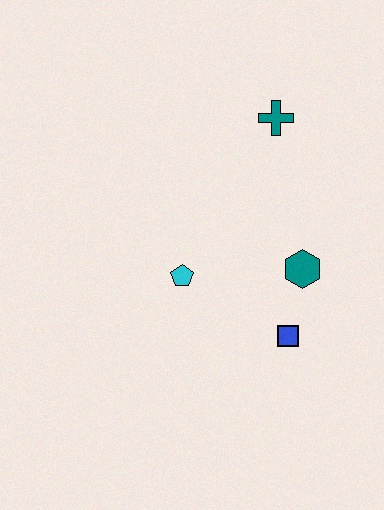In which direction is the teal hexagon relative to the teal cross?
The teal hexagon is below the teal cross.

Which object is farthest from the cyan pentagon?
The teal cross is farthest from the cyan pentagon.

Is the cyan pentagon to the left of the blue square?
Yes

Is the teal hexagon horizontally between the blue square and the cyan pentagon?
No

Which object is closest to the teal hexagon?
The blue square is closest to the teal hexagon.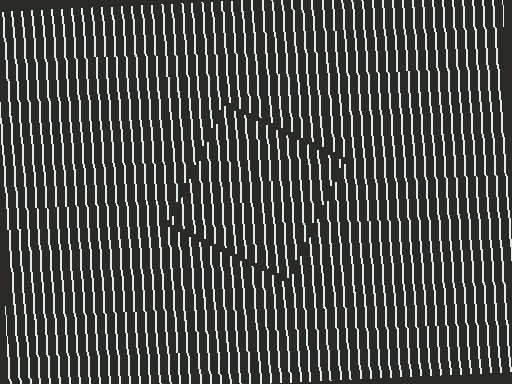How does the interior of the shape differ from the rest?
The interior of the shape contains the same grating, shifted by half a period — the contour is defined by the phase discontinuity where line-ends from the inner and outer gratings abut.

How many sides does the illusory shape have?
4 sides — the line-ends trace a square.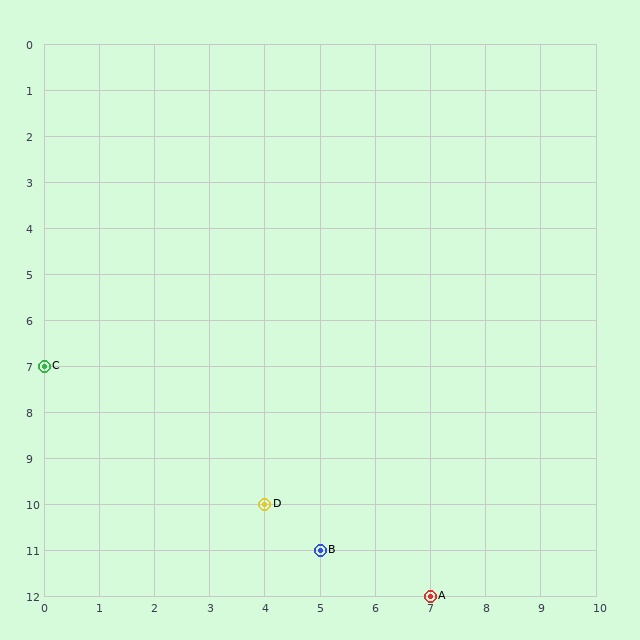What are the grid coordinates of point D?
Point D is at grid coordinates (4, 10).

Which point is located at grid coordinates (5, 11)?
Point B is at (5, 11).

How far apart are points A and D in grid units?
Points A and D are 3 columns and 2 rows apart (about 3.6 grid units diagonally).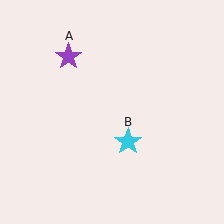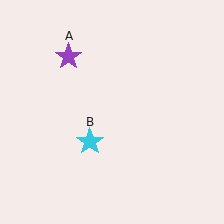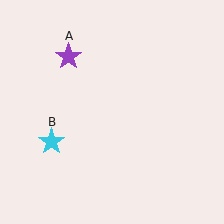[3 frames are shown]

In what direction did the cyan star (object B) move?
The cyan star (object B) moved left.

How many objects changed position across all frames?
1 object changed position: cyan star (object B).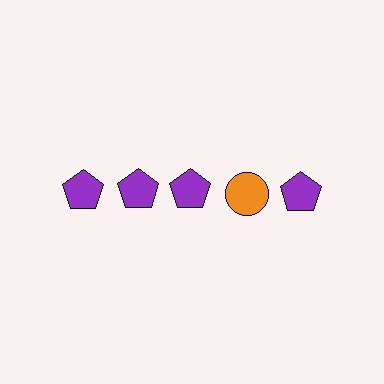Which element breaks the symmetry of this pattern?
The orange circle in the top row, second from right column breaks the symmetry. All other shapes are purple pentagons.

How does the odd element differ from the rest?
It differs in both color (orange instead of purple) and shape (circle instead of pentagon).